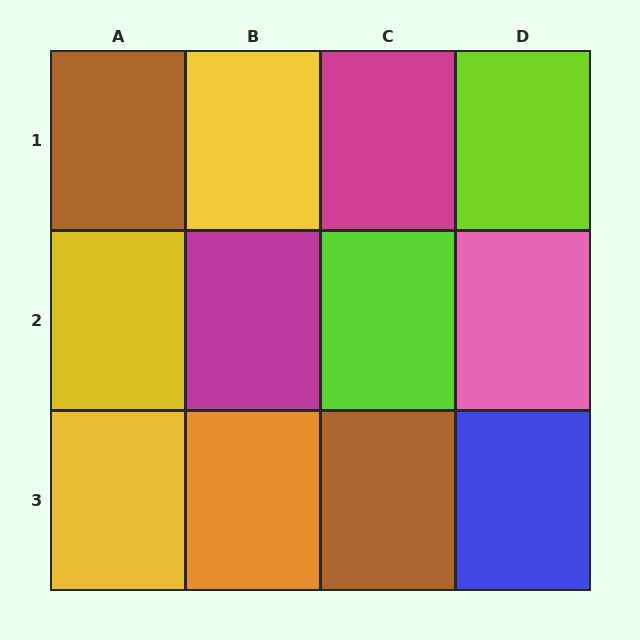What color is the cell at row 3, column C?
Brown.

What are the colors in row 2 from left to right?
Yellow, magenta, lime, pink.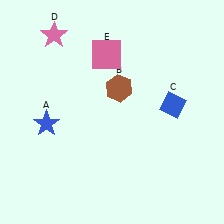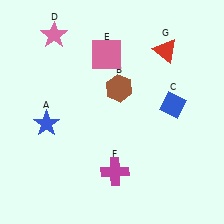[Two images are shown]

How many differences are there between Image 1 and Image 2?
There are 2 differences between the two images.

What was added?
A magenta cross (F), a red triangle (G) were added in Image 2.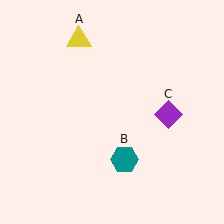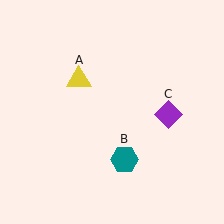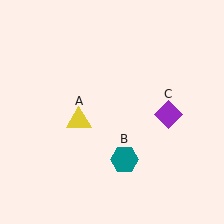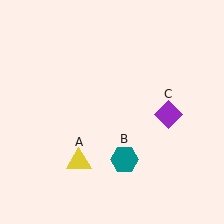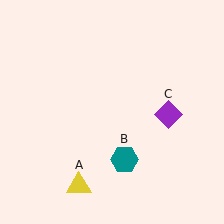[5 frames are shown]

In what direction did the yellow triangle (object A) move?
The yellow triangle (object A) moved down.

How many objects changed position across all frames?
1 object changed position: yellow triangle (object A).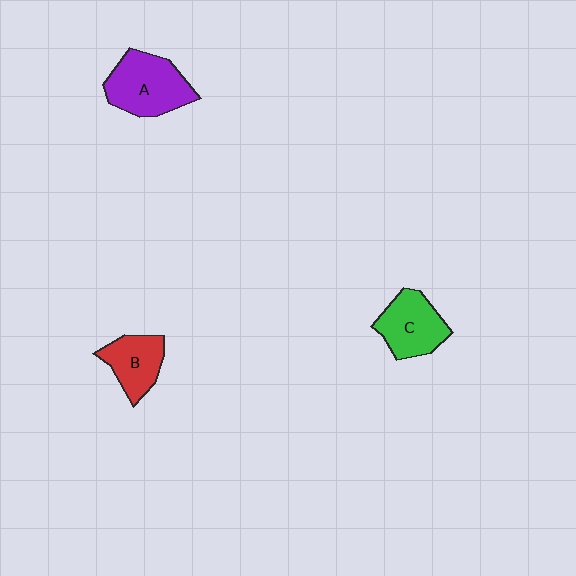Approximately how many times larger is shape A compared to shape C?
Approximately 1.2 times.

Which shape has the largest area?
Shape A (purple).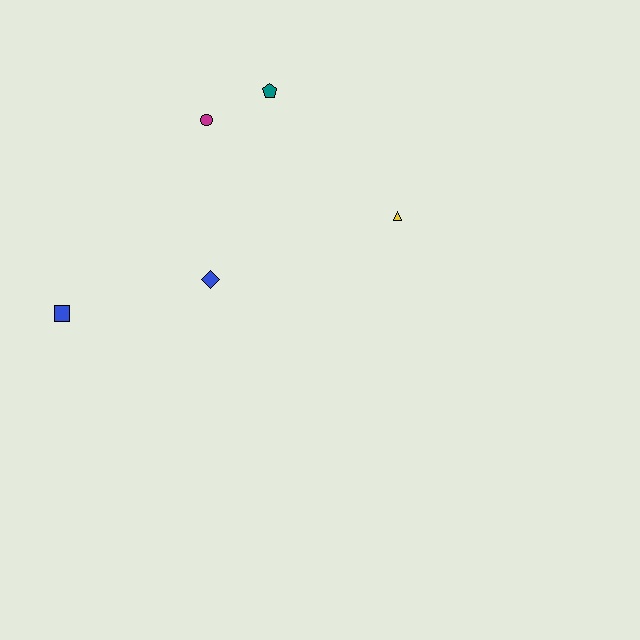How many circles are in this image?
There is 1 circle.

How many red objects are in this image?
There are no red objects.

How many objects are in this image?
There are 5 objects.